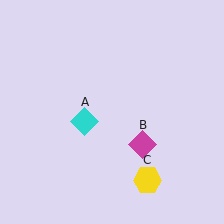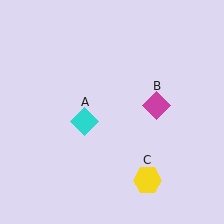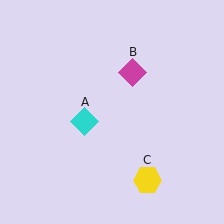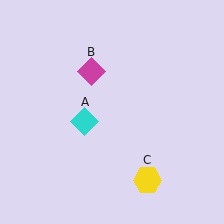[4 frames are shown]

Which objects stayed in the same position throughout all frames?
Cyan diamond (object A) and yellow hexagon (object C) remained stationary.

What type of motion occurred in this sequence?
The magenta diamond (object B) rotated counterclockwise around the center of the scene.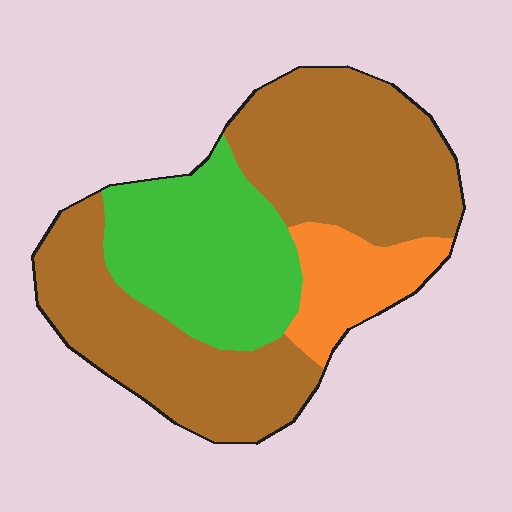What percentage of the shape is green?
Green covers around 30% of the shape.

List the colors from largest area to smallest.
From largest to smallest: brown, green, orange.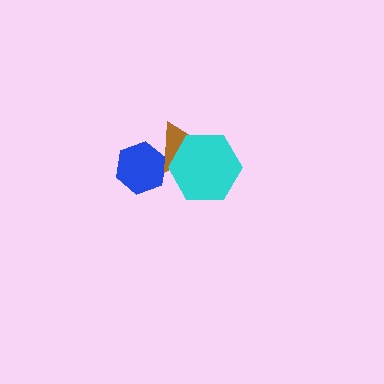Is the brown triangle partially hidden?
Yes, it is partially covered by another shape.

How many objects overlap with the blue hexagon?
1 object overlaps with the blue hexagon.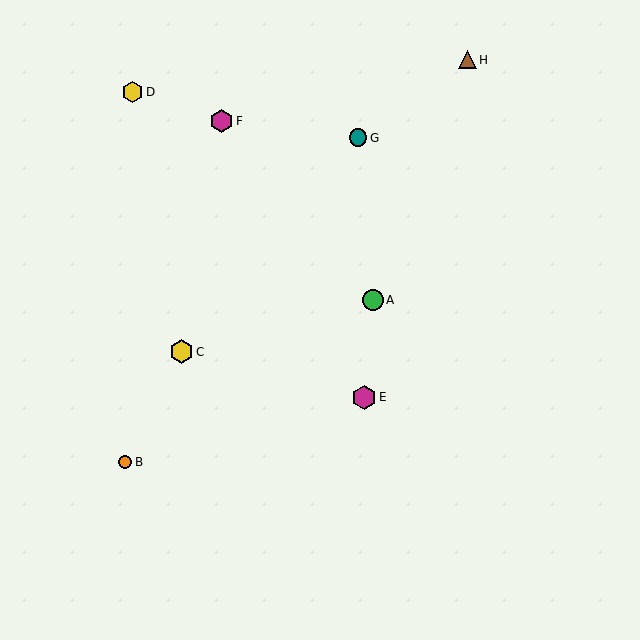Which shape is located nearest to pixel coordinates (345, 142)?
The teal circle (labeled G) at (358, 138) is nearest to that location.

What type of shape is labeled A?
Shape A is a green circle.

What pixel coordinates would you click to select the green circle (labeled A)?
Click at (373, 300) to select the green circle A.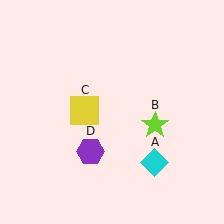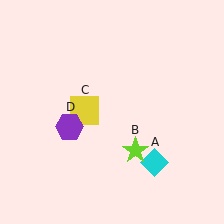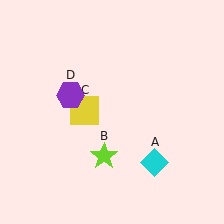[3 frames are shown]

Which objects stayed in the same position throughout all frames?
Cyan diamond (object A) and yellow square (object C) remained stationary.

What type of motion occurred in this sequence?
The lime star (object B), purple hexagon (object D) rotated clockwise around the center of the scene.